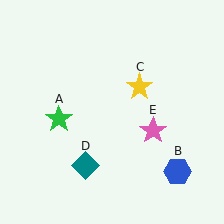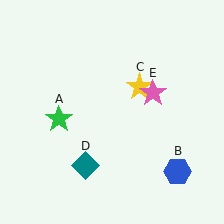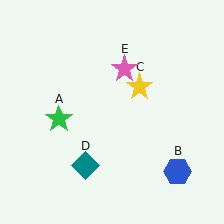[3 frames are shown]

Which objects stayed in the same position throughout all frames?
Green star (object A) and blue hexagon (object B) and yellow star (object C) and teal diamond (object D) remained stationary.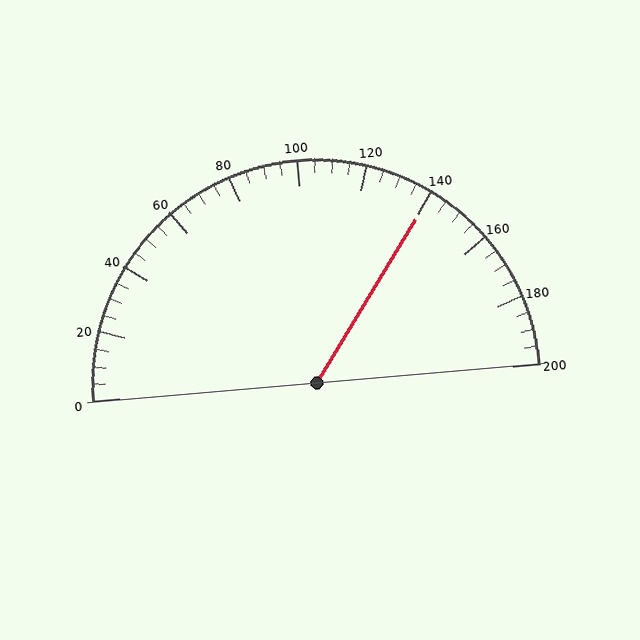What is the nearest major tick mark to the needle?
The nearest major tick mark is 140.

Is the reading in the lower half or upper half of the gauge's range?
The reading is in the upper half of the range (0 to 200).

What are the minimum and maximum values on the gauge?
The gauge ranges from 0 to 200.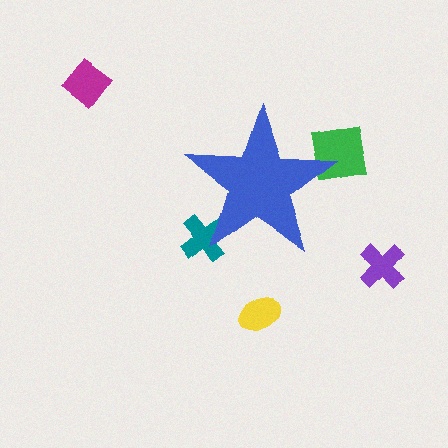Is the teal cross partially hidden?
Yes, the teal cross is partially hidden behind the blue star.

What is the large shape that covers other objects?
A blue star.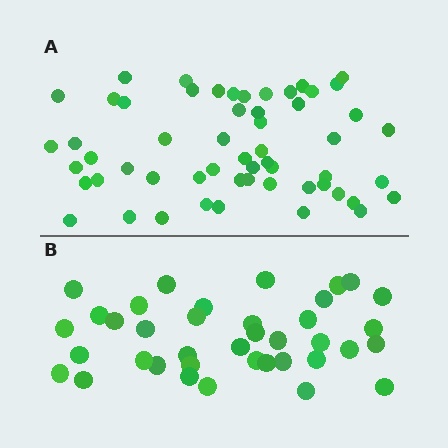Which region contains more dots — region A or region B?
Region A (the top region) has more dots.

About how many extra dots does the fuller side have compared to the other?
Region A has approximately 20 more dots than region B.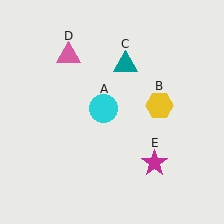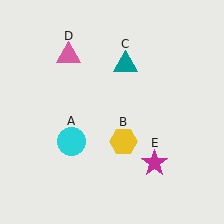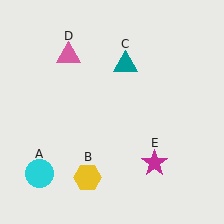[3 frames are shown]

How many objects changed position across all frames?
2 objects changed position: cyan circle (object A), yellow hexagon (object B).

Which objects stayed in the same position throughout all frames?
Teal triangle (object C) and pink triangle (object D) and magenta star (object E) remained stationary.